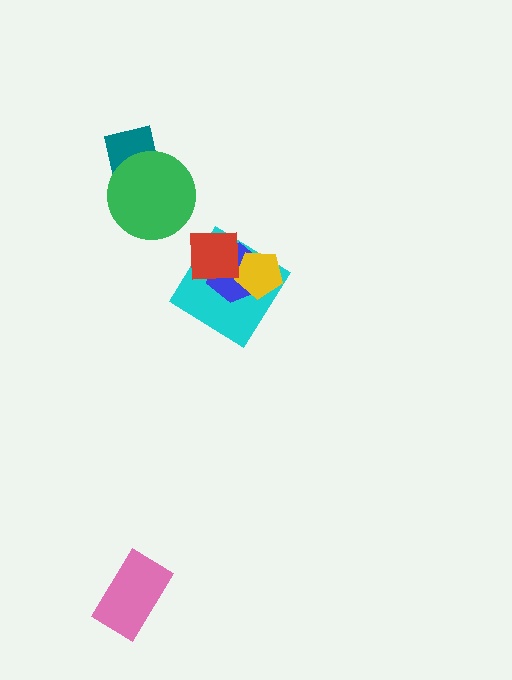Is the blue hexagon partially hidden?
Yes, it is partially covered by another shape.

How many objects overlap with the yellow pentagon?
3 objects overlap with the yellow pentagon.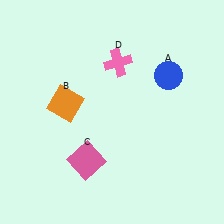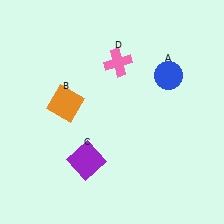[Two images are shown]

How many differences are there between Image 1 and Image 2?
There is 1 difference between the two images.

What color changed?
The square (C) changed from pink in Image 1 to purple in Image 2.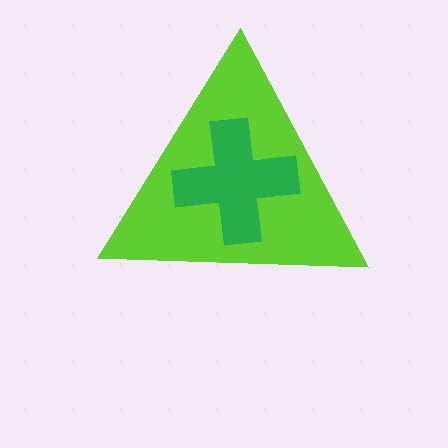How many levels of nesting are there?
2.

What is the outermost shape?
The lime triangle.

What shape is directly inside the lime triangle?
The green cross.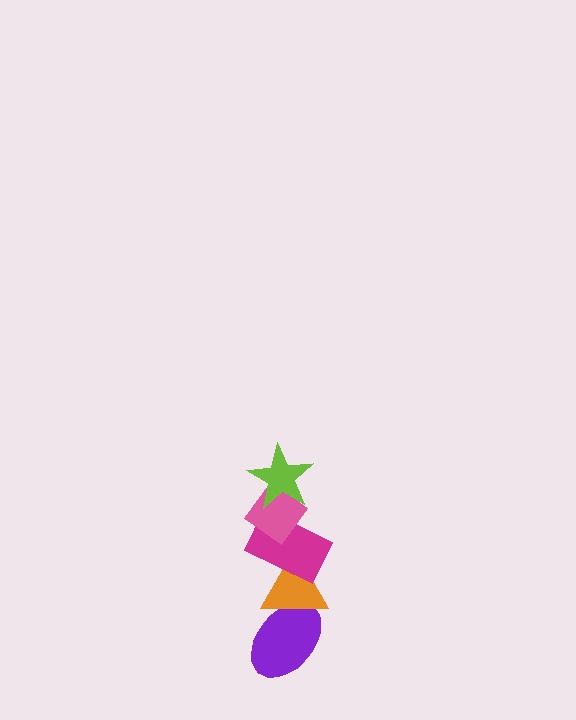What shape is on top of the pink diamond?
The lime star is on top of the pink diamond.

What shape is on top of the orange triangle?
The magenta rectangle is on top of the orange triangle.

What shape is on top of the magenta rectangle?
The pink diamond is on top of the magenta rectangle.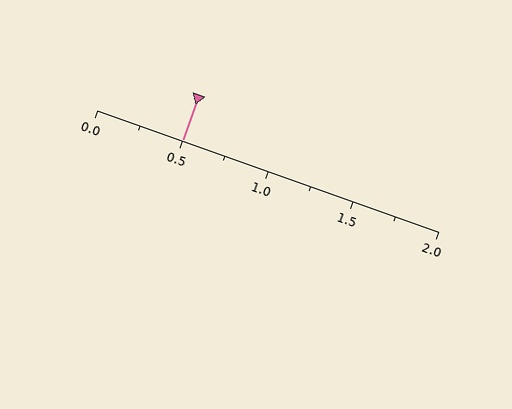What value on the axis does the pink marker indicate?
The marker indicates approximately 0.5.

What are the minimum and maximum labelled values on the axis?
The axis runs from 0.0 to 2.0.